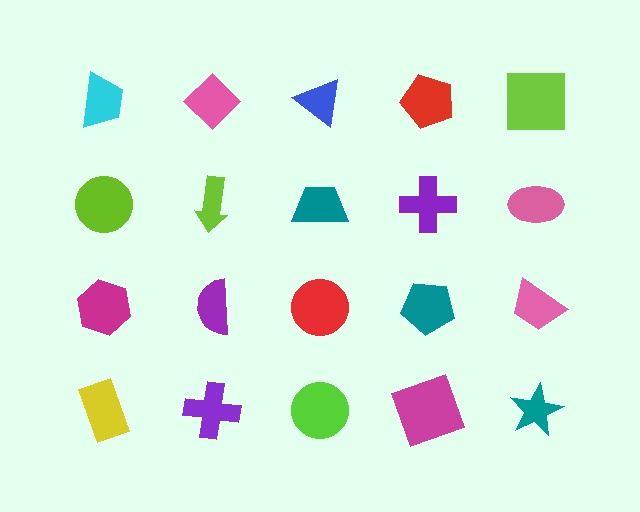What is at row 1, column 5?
A lime square.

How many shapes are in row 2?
5 shapes.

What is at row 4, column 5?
A teal star.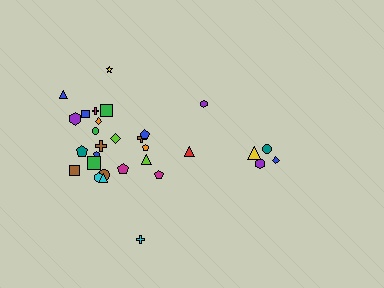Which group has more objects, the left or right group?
The left group.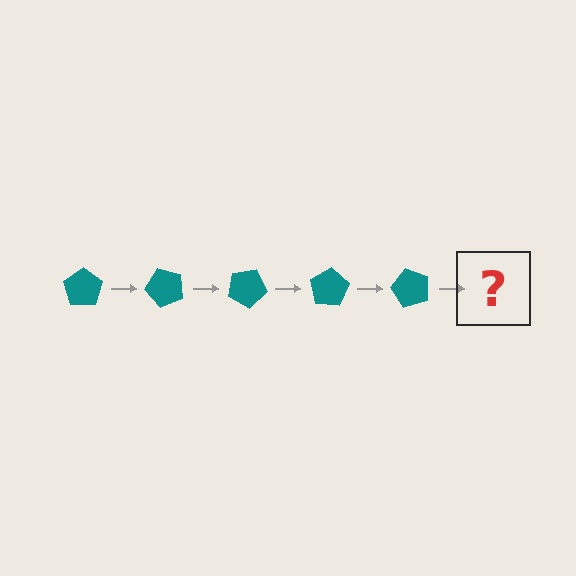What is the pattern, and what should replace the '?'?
The pattern is that the pentagon rotates 50 degrees each step. The '?' should be a teal pentagon rotated 250 degrees.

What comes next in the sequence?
The next element should be a teal pentagon rotated 250 degrees.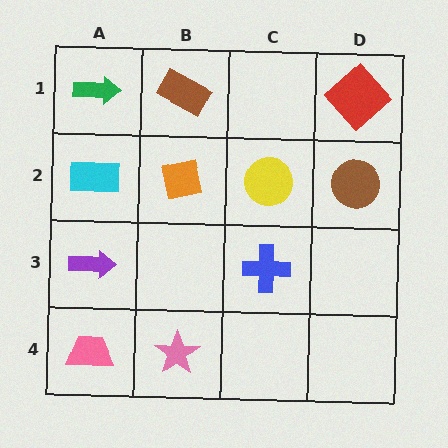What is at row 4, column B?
A pink star.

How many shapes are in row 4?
2 shapes.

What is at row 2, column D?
A brown circle.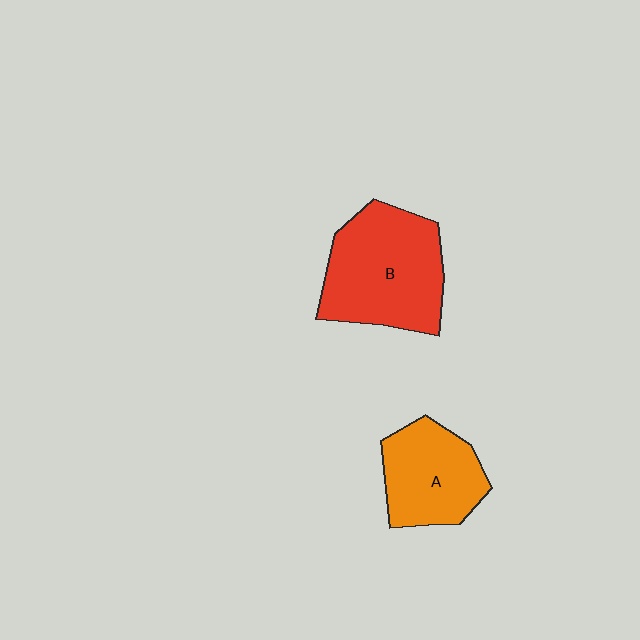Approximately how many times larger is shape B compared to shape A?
Approximately 1.4 times.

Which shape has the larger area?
Shape B (red).